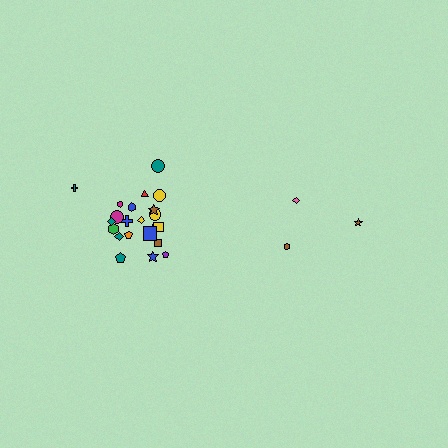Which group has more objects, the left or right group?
The left group.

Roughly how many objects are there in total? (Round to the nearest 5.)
Roughly 25 objects in total.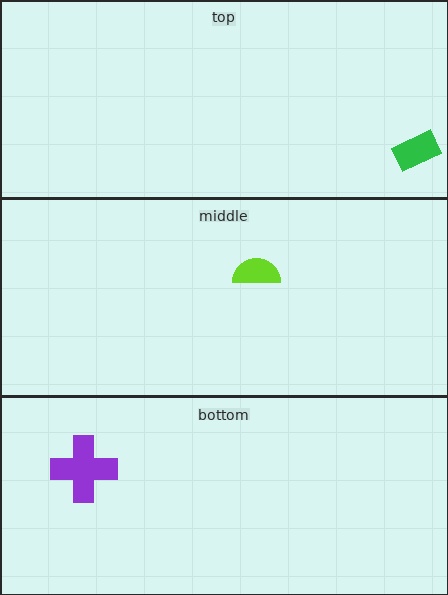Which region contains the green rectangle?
The top region.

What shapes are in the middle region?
The lime semicircle.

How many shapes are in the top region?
1.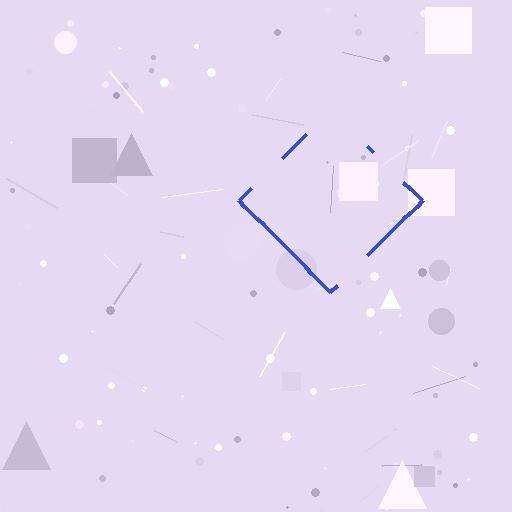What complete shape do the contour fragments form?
The contour fragments form a diamond.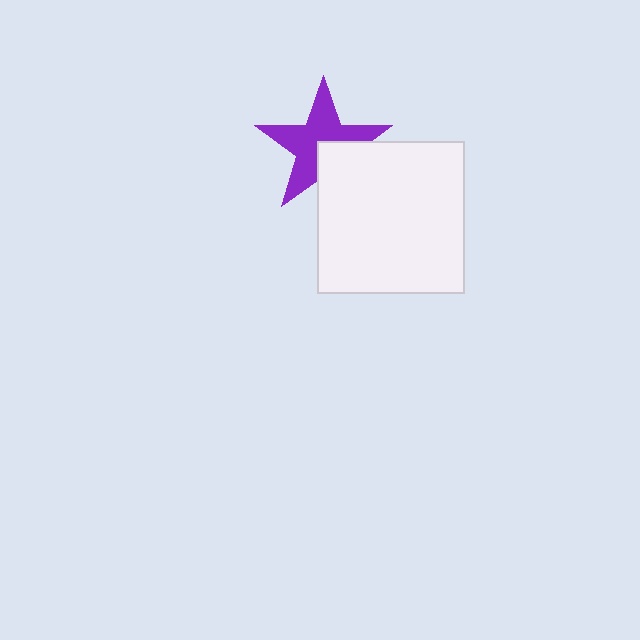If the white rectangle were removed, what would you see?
You would see the complete purple star.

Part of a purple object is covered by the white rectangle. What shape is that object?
It is a star.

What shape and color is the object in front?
The object in front is a white rectangle.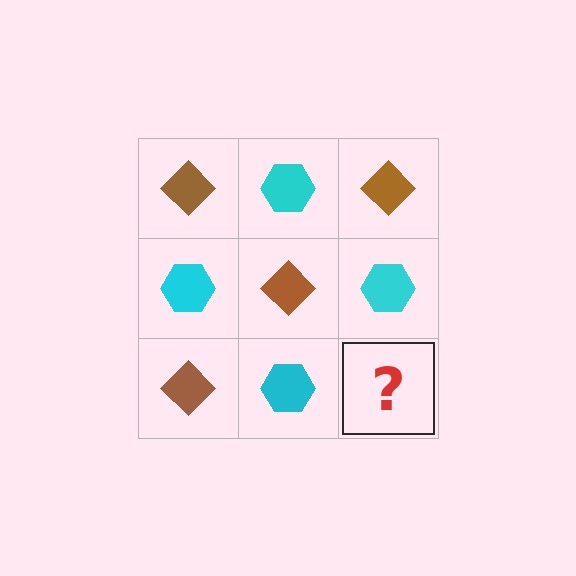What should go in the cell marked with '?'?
The missing cell should contain a brown diamond.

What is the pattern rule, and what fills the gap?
The rule is that it alternates brown diamond and cyan hexagon in a checkerboard pattern. The gap should be filled with a brown diamond.